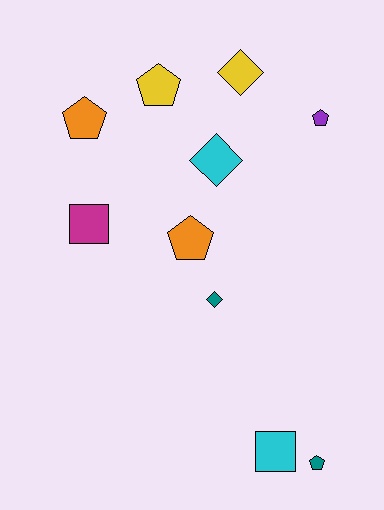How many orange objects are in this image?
There are 2 orange objects.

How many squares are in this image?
There are 2 squares.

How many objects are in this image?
There are 10 objects.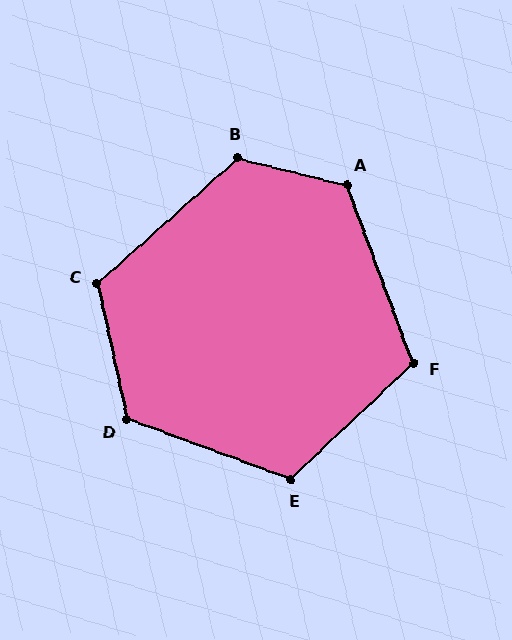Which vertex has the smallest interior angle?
F, at approximately 113 degrees.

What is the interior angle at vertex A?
Approximately 124 degrees (obtuse).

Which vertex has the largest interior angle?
B, at approximately 124 degrees.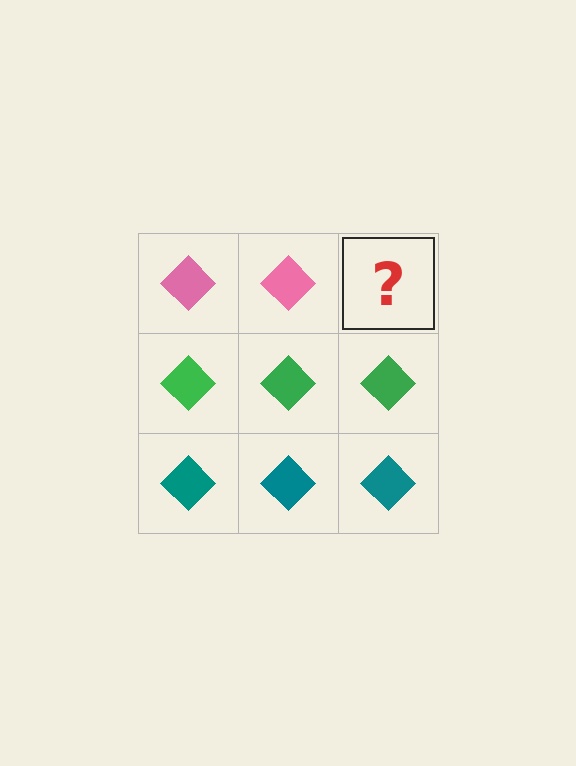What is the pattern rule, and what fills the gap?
The rule is that each row has a consistent color. The gap should be filled with a pink diamond.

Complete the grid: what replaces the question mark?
The question mark should be replaced with a pink diamond.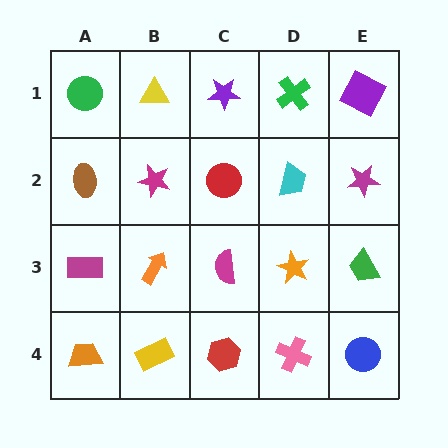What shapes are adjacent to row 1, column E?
A magenta star (row 2, column E), a green cross (row 1, column D).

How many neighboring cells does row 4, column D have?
3.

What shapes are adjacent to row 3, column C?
A red circle (row 2, column C), a red hexagon (row 4, column C), an orange arrow (row 3, column B), an orange star (row 3, column D).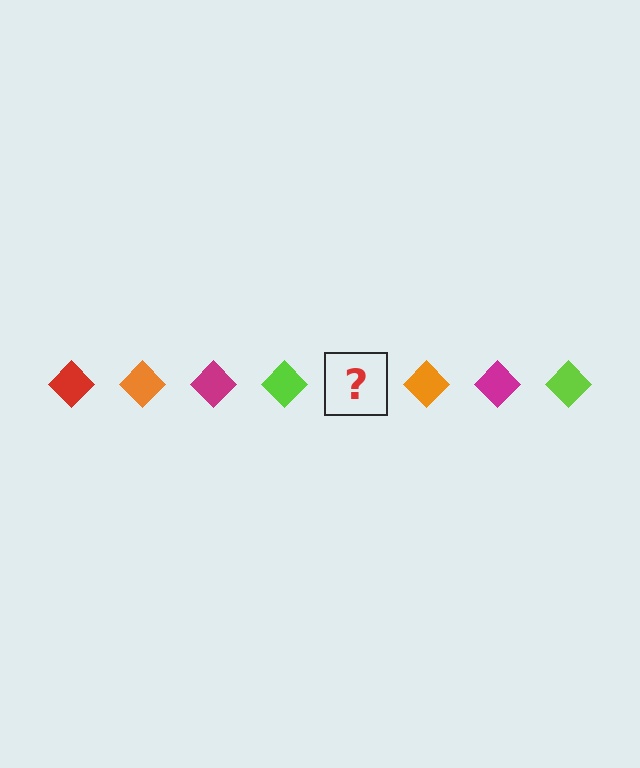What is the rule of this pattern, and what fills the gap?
The rule is that the pattern cycles through red, orange, magenta, lime diamonds. The gap should be filled with a red diamond.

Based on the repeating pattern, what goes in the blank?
The blank should be a red diamond.